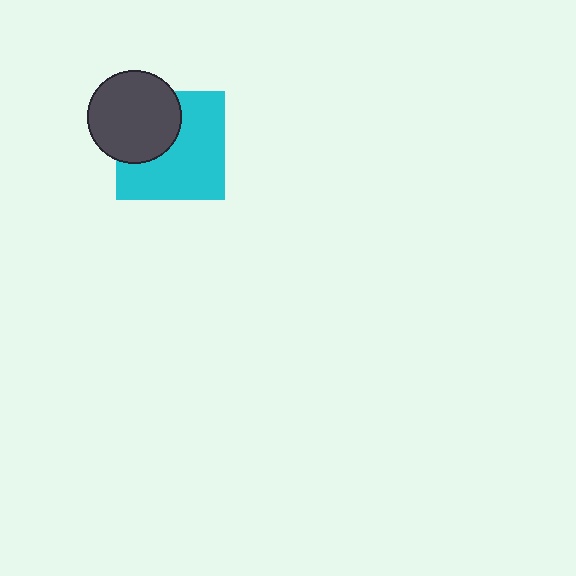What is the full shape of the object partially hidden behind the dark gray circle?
The partially hidden object is a cyan square.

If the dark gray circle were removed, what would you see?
You would see the complete cyan square.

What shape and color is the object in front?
The object in front is a dark gray circle.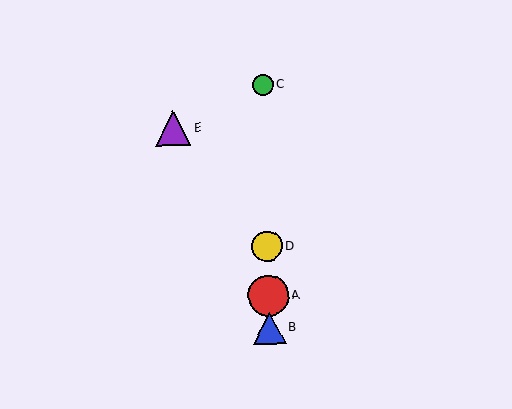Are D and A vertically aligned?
Yes, both are at x≈267.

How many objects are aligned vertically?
4 objects (A, B, C, D) are aligned vertically.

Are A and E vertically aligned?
No, A is at x≈268 and E is at x≈173.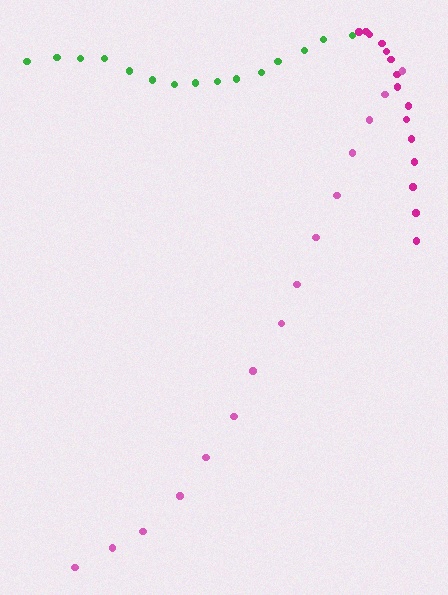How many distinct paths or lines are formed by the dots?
There are 3 distinct paths.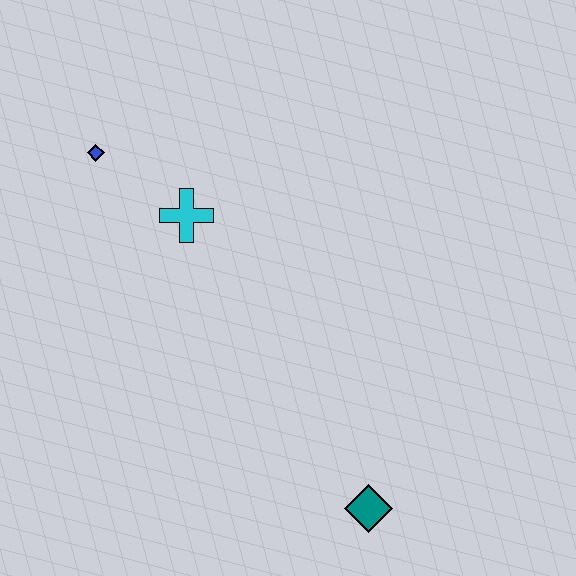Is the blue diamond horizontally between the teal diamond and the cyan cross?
No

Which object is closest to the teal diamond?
The cyan cross is closest to the teal diamond.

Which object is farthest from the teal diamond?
The blue diamond is farthest from the teal diamond.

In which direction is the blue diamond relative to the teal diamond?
The blue diamond is above the teal diamond.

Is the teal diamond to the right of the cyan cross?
Yes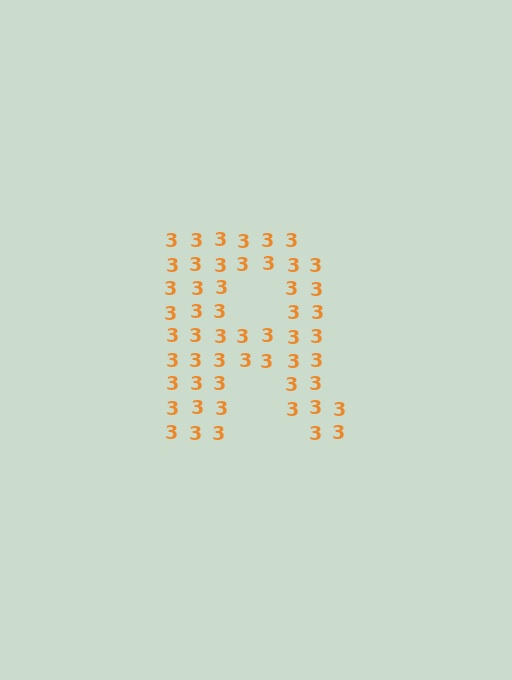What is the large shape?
The large shape is the letter R.